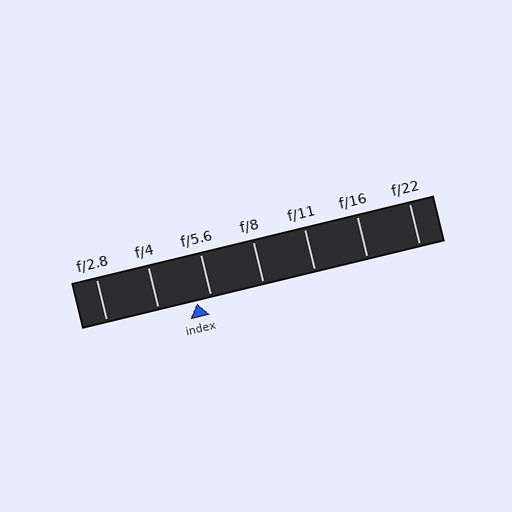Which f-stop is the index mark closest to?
The index mark is closest to f/5.6.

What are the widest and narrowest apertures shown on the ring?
The widest aperture shown is f/2.8 and the narrowest is f/22.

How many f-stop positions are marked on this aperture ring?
There are 7 f-stop positions marked.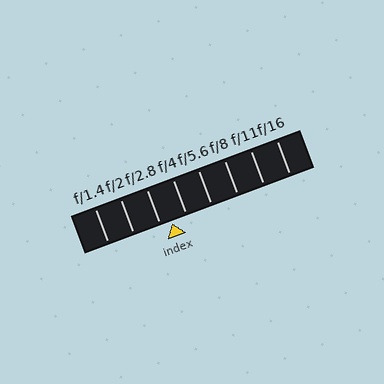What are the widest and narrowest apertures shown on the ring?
The widest aperture shown is f/1.4 and the narrowest is f/16.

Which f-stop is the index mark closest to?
The index mark is closest to f/2.8.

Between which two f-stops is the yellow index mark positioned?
The index mark is between f/2.8 and f/4.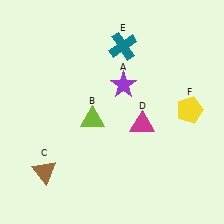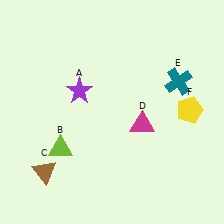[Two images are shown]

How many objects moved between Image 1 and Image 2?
3 objects moved between the two images.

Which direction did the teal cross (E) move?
The teal cross (E) moved right.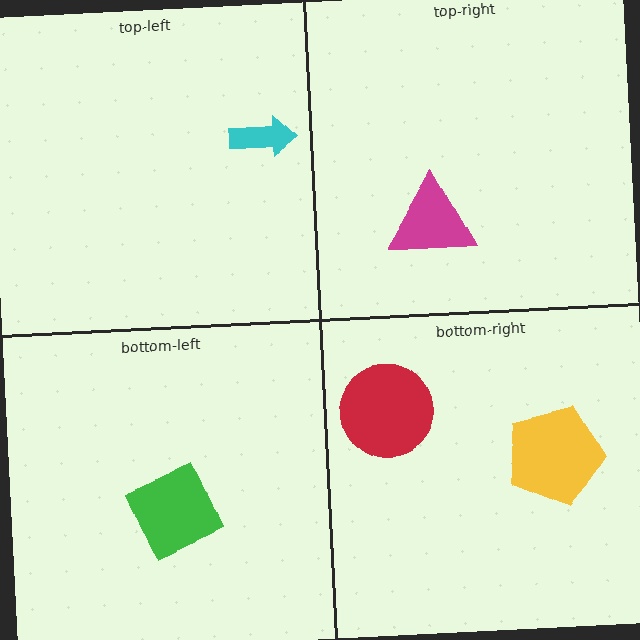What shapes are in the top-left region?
The cyan arrow.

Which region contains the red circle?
The bottom-right region.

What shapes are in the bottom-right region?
The red circle, the yellow pentagon.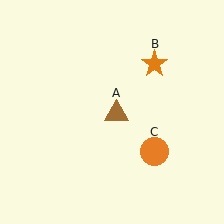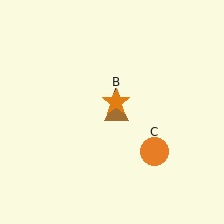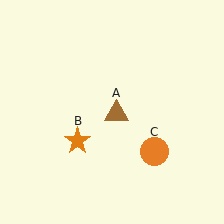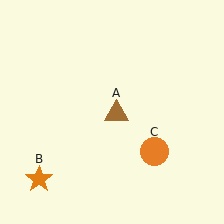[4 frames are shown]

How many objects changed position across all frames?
1 object changed position: orange star (object B).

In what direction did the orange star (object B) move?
The orange star (object B) moved down and to the left.